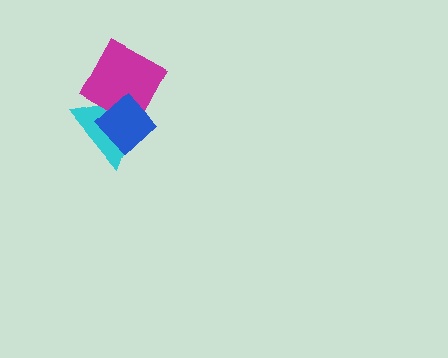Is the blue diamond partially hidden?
No, no other shape covers it.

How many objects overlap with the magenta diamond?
2 objects overlap with the magenta diamond.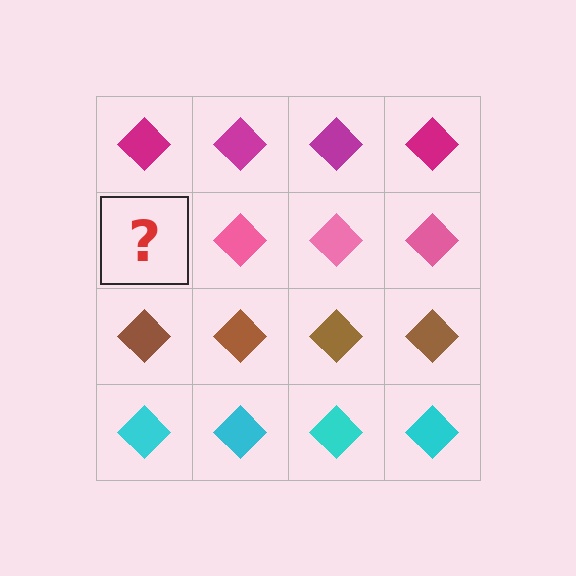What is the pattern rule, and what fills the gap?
The rule is that each row has a consistent color. The gap should be filled with a pink diamond.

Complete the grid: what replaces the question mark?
The question mark should be replaced with a pink diamond.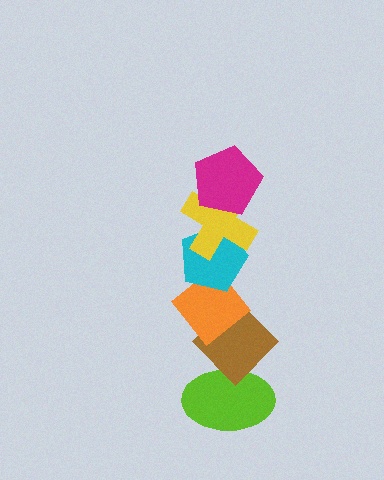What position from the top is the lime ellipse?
The lime ellipse is 6th from the top.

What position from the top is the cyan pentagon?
The cyan pentagon is 3rd from the top.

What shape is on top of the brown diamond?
The orange diamond is on top of the brown diamond.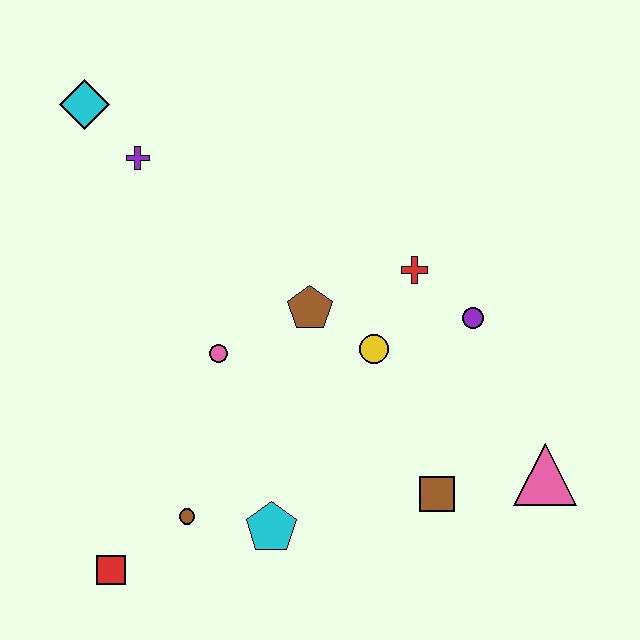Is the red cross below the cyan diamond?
Yes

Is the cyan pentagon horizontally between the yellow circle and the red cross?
No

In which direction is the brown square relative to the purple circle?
The brown square is below the purple circle.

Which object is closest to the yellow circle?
The brown pentagon is closest to the yellow circle.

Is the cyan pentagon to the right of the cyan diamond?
Yes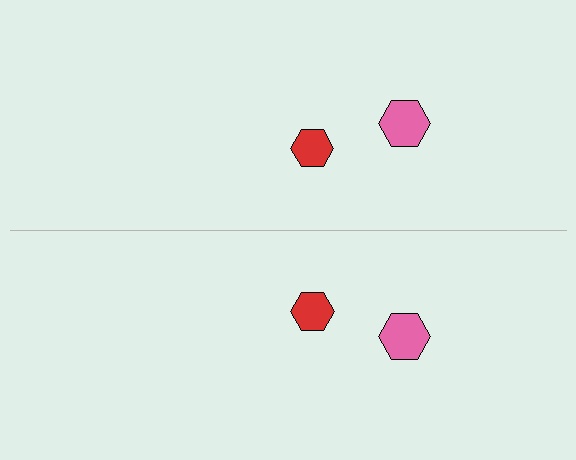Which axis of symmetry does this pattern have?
The pattern has a horizontal axis of symmetry running through the center of the image.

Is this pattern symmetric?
Yes, this pattern has bilateral (reflection) symmetry.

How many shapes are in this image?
There are 4 shapes in this image.